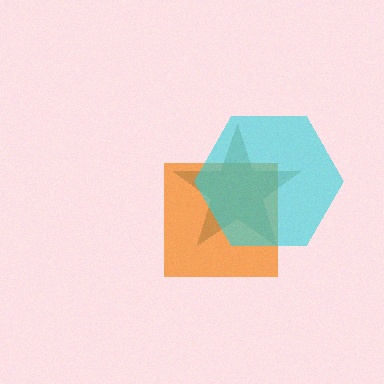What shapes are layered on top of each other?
The layered shapes are: an orange square, a brown star, a cyan hexagon.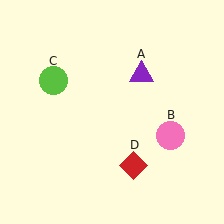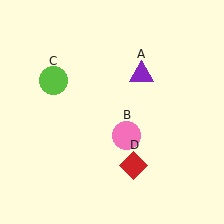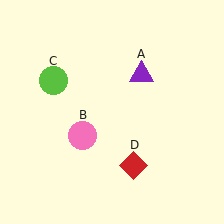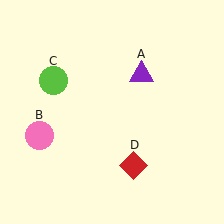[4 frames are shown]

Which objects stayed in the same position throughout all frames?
Purple triangle (object A) and lime circle (object C) and red diamond (object D) remained stationary.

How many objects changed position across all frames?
1 object changed position: pink circle (object B).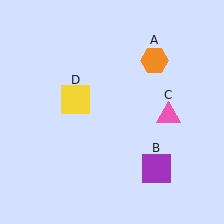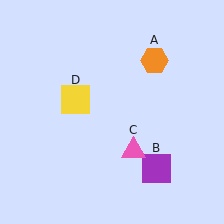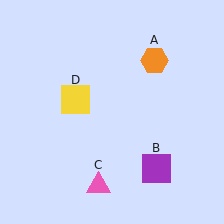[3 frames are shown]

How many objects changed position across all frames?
1 object changed position: pink triangle (object C).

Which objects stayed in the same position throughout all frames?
Orange hexagon (object A) and purple square (object B) and yellow square (object D) remained stationary.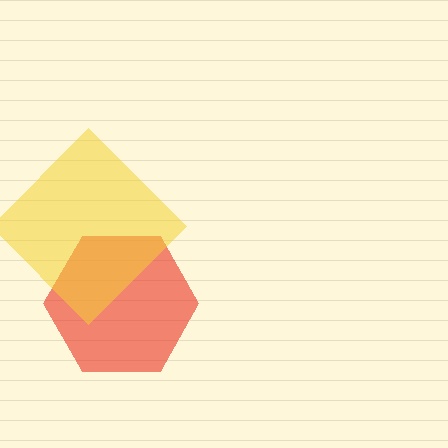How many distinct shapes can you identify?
There are 2 distinct shapes: a red hexagon, a yellow diamond.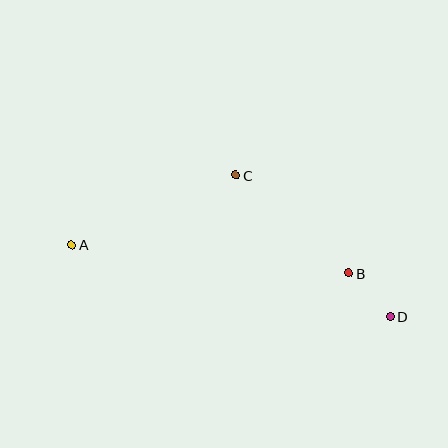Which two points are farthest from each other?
Points A and D are farthest from each other.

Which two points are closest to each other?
Points B and D are closest to each other.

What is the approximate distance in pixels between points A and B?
The distance between A and B is approximately 279 pixels.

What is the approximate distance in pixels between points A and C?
The distance between A and C is approximately 178 pixels.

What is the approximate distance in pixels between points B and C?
The distance between B and C is approximately 150 pixels.